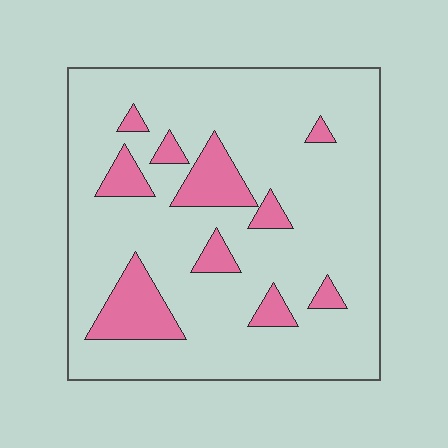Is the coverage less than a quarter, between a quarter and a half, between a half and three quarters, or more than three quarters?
Less than a quarter.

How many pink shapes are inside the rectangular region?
10.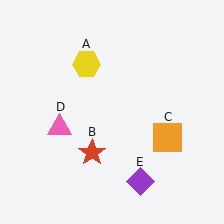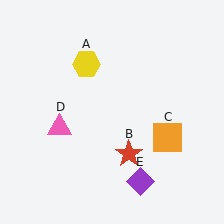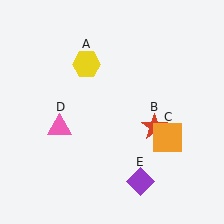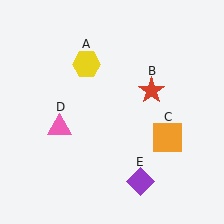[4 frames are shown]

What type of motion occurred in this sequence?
The red star (object B) rotated counterclockwise around the center of the scene.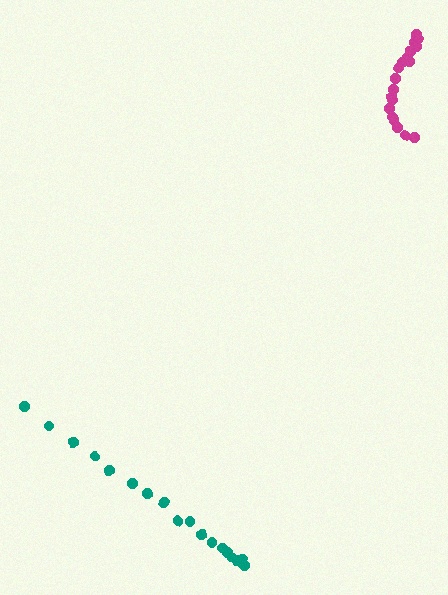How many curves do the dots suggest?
There are 2 distinct paths.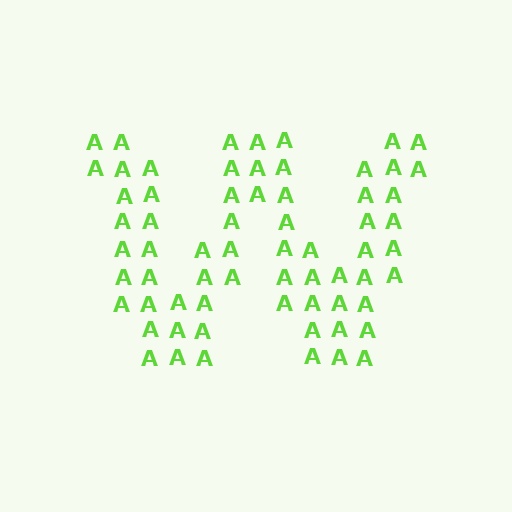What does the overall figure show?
The overall figure shows the letter W.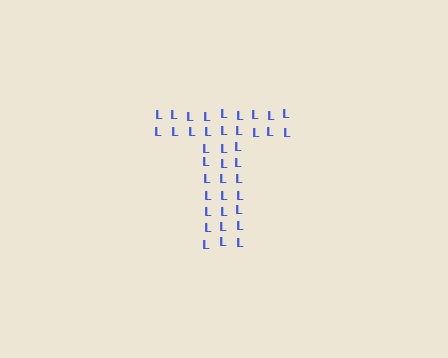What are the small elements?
The small elements are letter L's.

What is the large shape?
The large shape is the letter T.